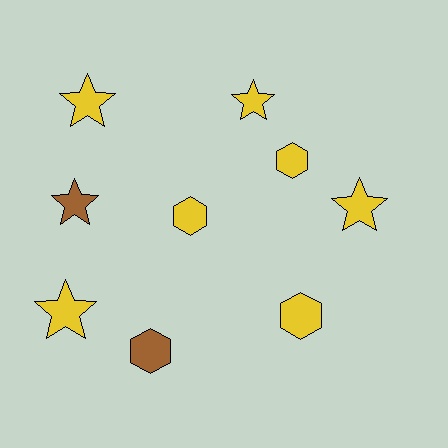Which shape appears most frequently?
Star, with 5 objects.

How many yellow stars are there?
There are 4 yellow stars.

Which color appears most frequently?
Yellow, with 7 objects.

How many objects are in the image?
There are 9 objects.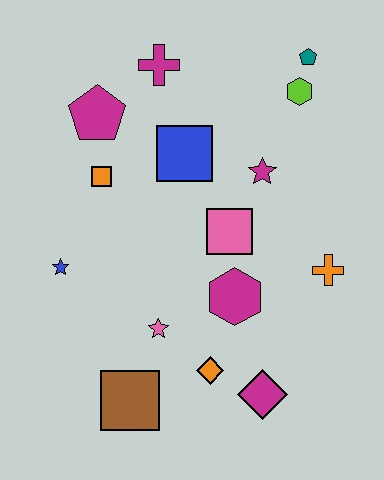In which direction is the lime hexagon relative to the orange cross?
The lime hexagon is above the orange cross.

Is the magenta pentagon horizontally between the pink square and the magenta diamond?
No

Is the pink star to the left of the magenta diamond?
Yes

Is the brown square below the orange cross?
Yes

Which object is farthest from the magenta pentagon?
The magenta diamond is farthest from the magenta pentagon.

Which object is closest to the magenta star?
The pink square is closest to the magenta star.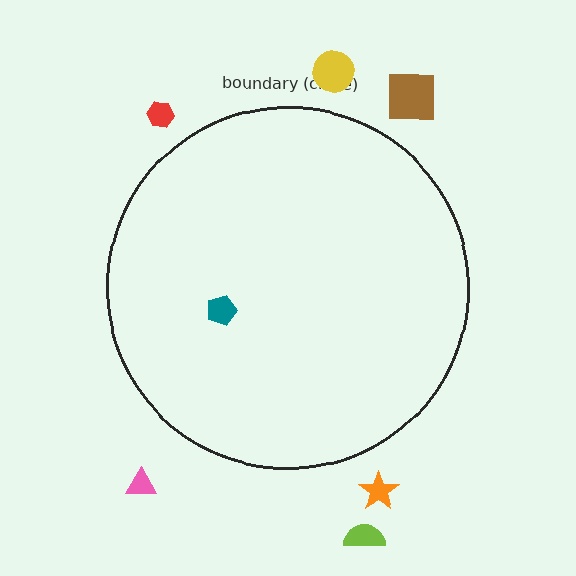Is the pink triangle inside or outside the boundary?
Outside.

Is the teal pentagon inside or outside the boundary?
Inside.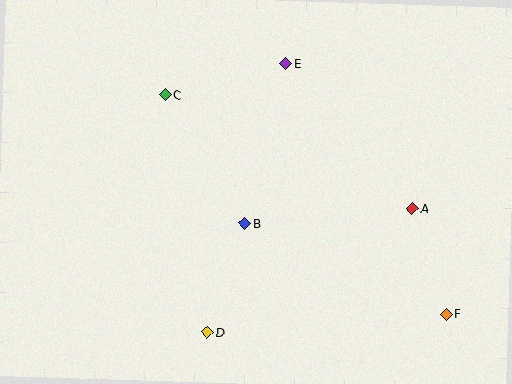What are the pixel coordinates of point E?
Point E is at (286, 64).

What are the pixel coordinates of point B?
Point B is at (245, 223).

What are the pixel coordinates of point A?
Point A is at (412, 209).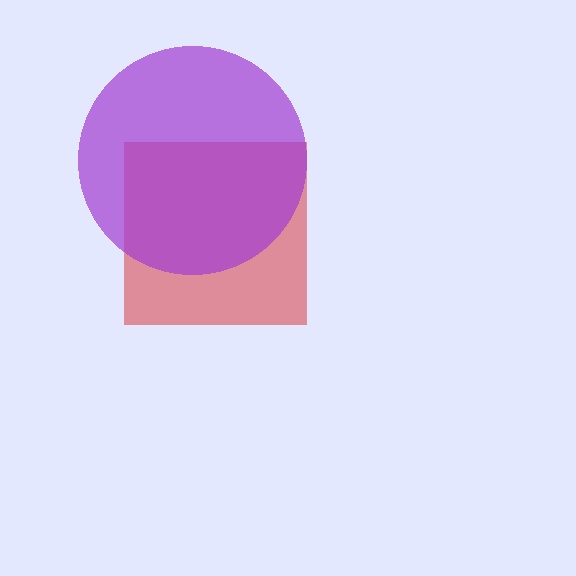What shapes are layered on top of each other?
The layered shapes are: a red square, a purple circle.